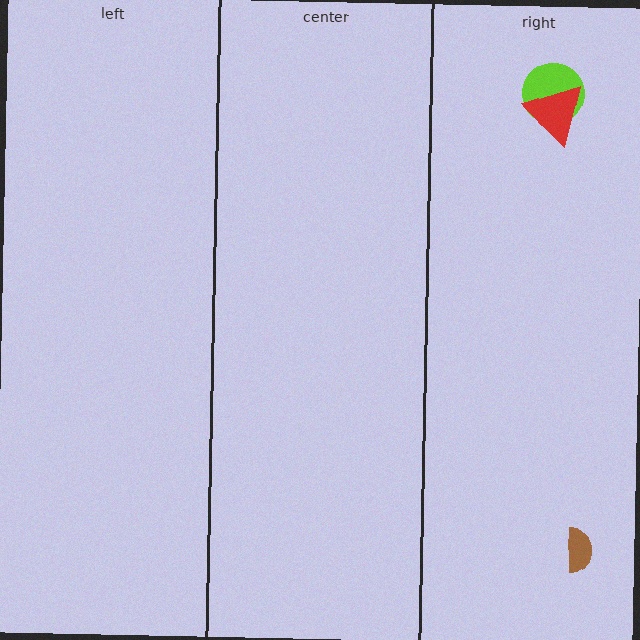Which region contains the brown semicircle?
The right region.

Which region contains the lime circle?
The right region.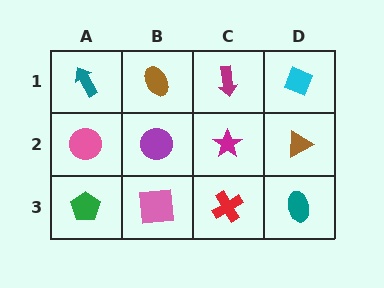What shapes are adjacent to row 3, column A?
A pink circle (row 2, column A), a pink square (row 3, column B).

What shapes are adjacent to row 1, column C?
A magenta star (row 2, column C), a brown ellipse (row 1, column B), a cyan diamond (row 1, column D).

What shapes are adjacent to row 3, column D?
A brown triangle (row 2, column D), a red cross (row 3, column C).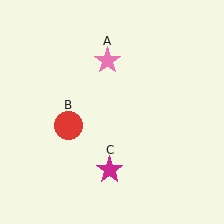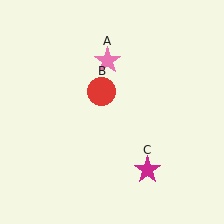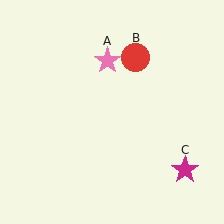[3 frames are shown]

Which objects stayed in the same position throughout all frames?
Pink star (object A) remained stationary.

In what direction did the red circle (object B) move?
The red circle (object B) moved up and to the right.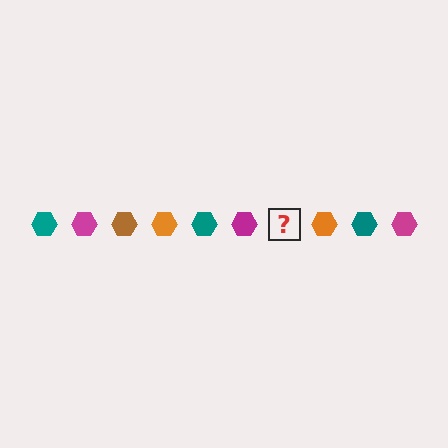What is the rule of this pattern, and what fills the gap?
The rule is that the pattern cycles through teal, magenta, brown, orange hexagons. The gap should be filled with a brown hexagon.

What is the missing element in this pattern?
The missing element is a brown hexagon.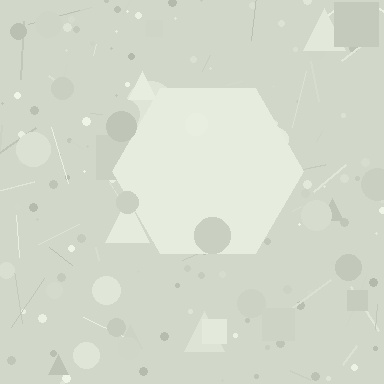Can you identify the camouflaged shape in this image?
The camouflaged shape is a hexagon.